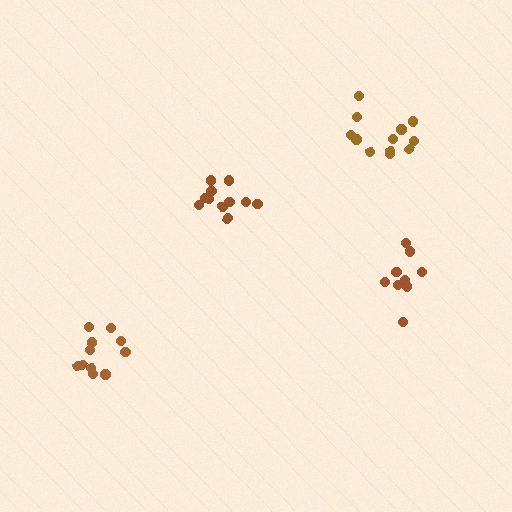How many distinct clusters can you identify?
There are 4 distinct clusters.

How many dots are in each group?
Group 1: 12 dots, Group 2: 11 dots, Group 3: 11 dots, Group 4: 9 dots (43 total).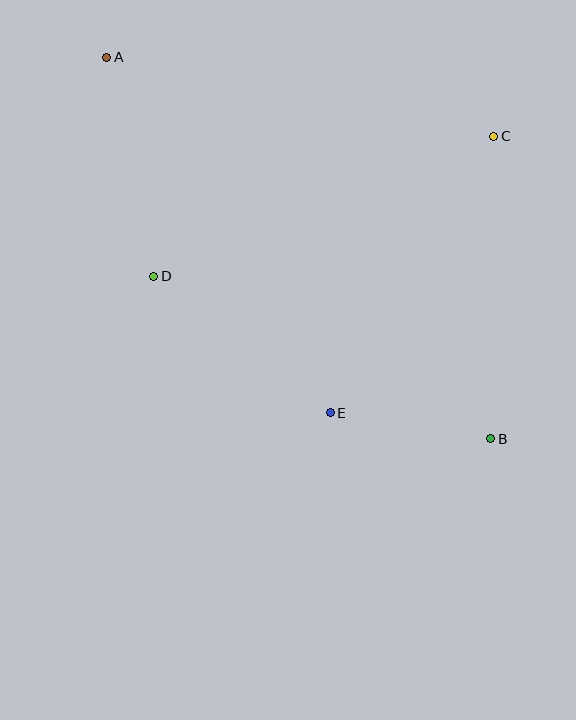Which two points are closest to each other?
Points B and E are closest to each other.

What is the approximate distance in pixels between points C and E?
The distance between C and E is approximately 321 pixels.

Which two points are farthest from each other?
Points A and B are farthest from each other.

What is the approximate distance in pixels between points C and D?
The distance between C and D is approximately 368 pixels.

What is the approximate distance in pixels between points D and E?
The distance between D and E is approximately 223 pixels.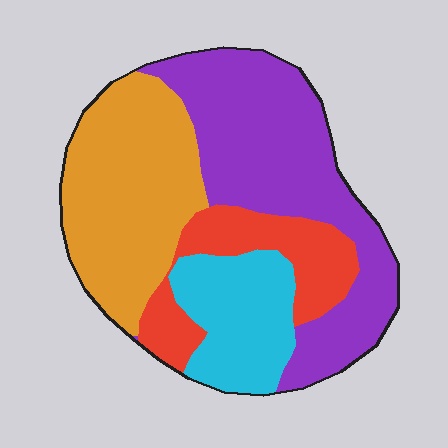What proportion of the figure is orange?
Orange takes up about one third (1/3) of the figure.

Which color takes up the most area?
Purple, at roughly 35%.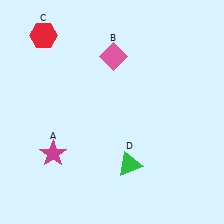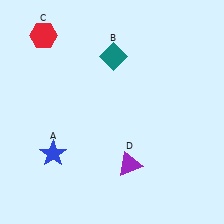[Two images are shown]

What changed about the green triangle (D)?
In Image 1, D is green. In Image 2, it changed to purple.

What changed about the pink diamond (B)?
In Image 1, B is pink. In Image 2, it changed to teal.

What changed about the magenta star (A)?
In Image 1, A is magenta. In Image 2, it changed to blue.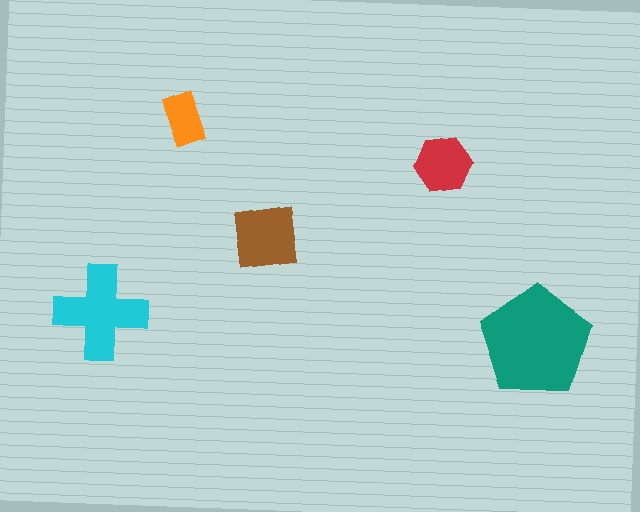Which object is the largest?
The teal pentagon.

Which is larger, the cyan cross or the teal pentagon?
The teal pentagon.